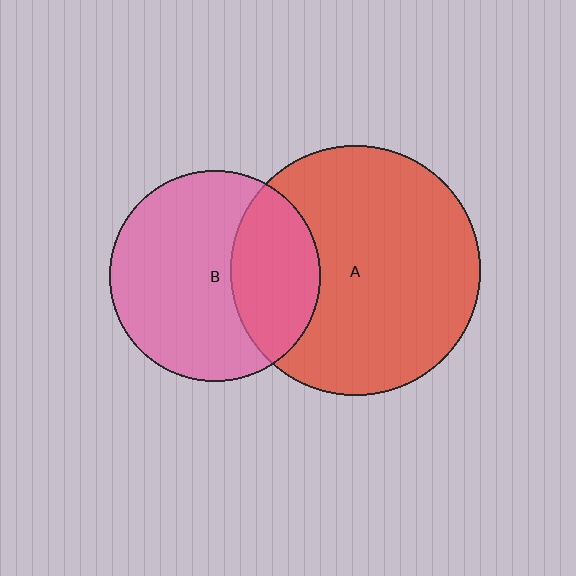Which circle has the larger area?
Circle A (red).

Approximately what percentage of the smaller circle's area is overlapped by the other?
Approximately 35%.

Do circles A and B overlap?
Yes.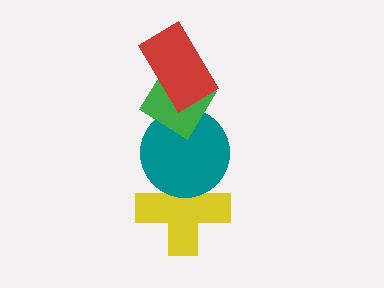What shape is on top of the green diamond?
The red rectangle is on top of the green diamond.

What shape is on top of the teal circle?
The green diamond is on top of the teal circle.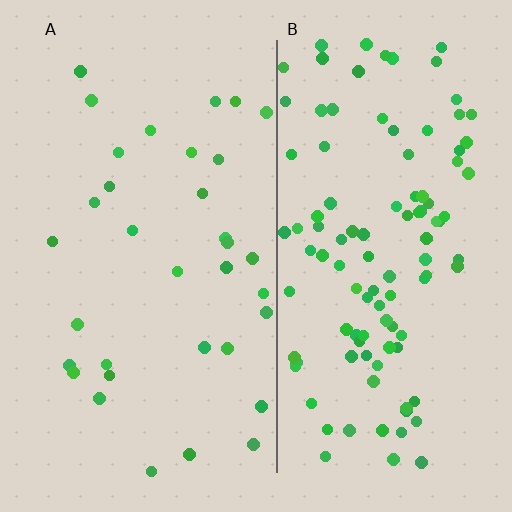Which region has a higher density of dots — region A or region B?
B (the right).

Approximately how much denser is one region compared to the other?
Approximately 3.2× — region B over region A.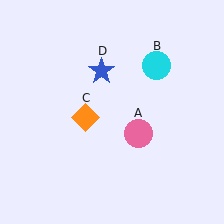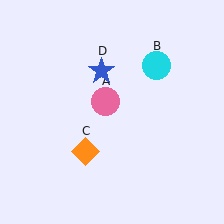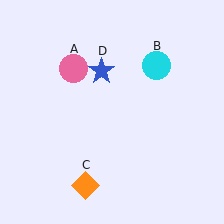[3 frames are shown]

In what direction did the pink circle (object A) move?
The pink circle (object A) moved up and to the left.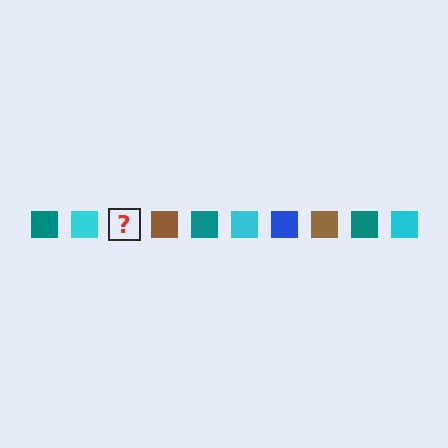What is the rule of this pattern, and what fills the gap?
The rule is that the pattern cycles through teal, cyan, blue, brown squares. The gap should be filled with a blue square.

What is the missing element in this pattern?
The missing element is a blue square.